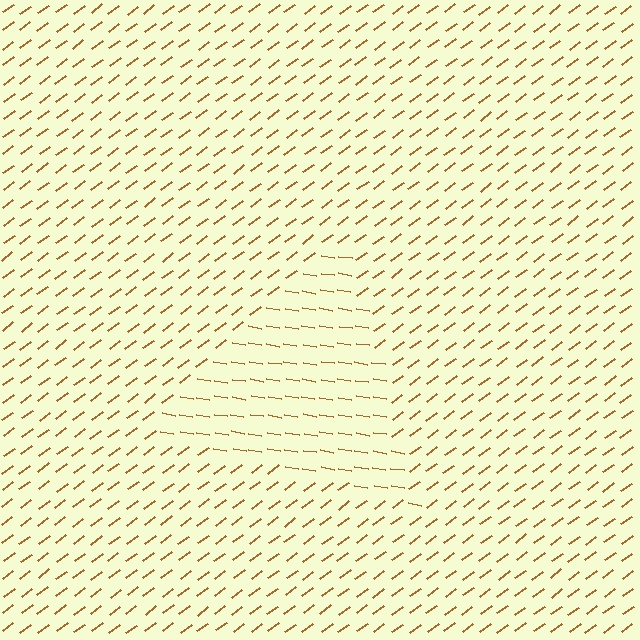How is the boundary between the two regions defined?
The boundary is defined purely by a change in line orientation (approximately 45 degrees difference). All lines are the same color and thickness.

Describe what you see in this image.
The image is filled with small brown line segments. A triangle region in the image has lines oriented differently from the surrounding lines, creating a visible texture boundary.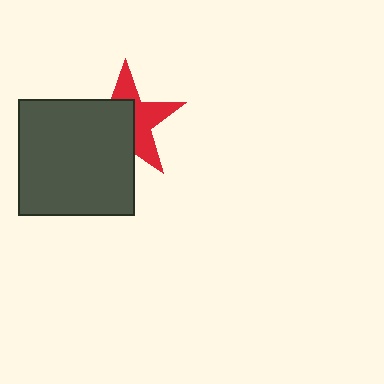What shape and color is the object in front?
The object in front is a dark gray square.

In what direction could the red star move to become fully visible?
The red star could move toward the upper-right. That would shift it out from behind the dark gray square entirely.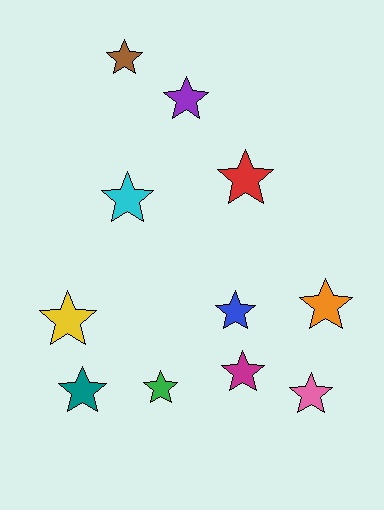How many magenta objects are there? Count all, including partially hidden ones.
There is 1 magenta object.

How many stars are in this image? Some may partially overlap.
There are 11 stars.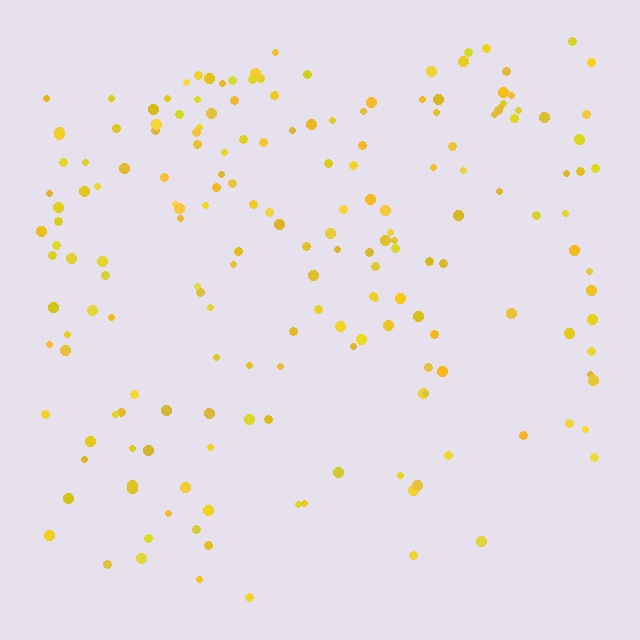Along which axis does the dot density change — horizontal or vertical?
Vertical.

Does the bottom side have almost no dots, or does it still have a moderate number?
Still a moderate number, just noticeably fewer than the top.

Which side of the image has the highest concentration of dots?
The top.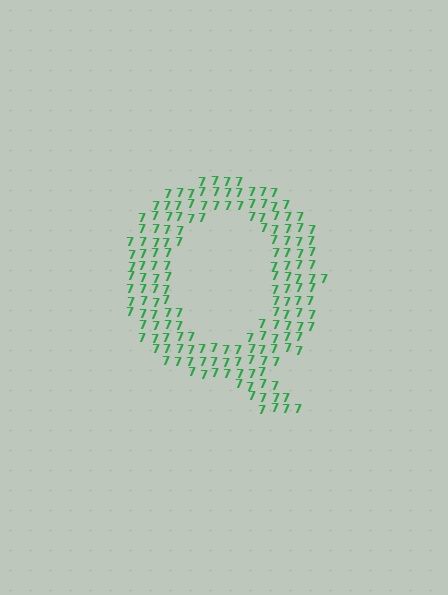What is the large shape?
The large shape is the letter Q.